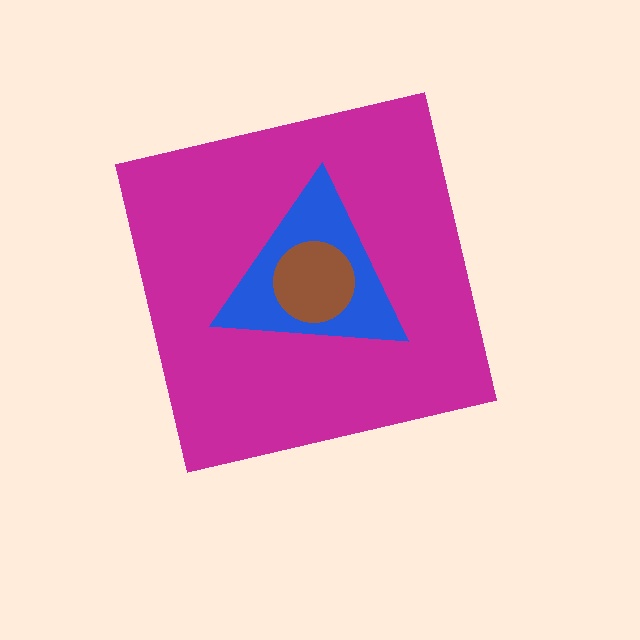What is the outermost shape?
The magenta square.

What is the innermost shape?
The brown circle.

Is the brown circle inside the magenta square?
Yes.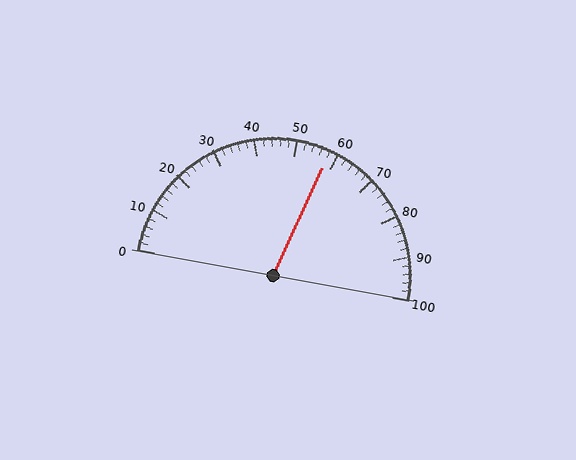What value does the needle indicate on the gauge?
The needle indicates approximately 58.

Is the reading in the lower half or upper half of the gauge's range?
The reading is in the upper half of the range (0 to 100).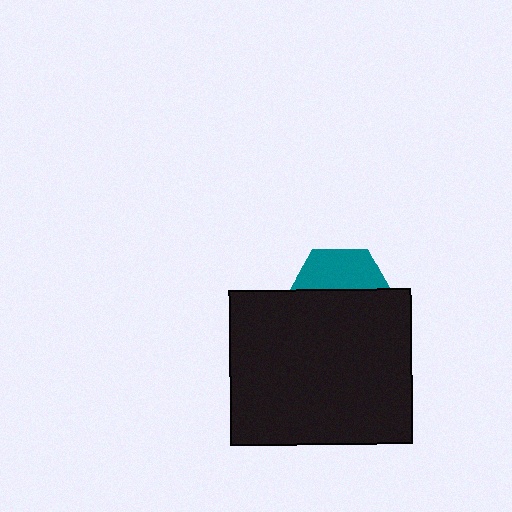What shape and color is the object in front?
The object in front is a black rectangle.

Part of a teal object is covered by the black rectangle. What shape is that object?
It is a hexagon.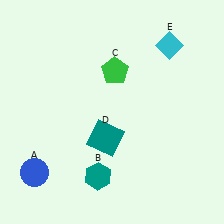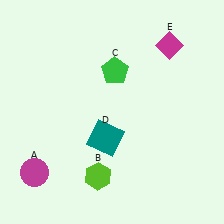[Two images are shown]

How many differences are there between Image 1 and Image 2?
There are 3 differences between the two images.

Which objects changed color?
A changed from blue to magenta. B changed from teal to lime. E changed from cyan to magenta.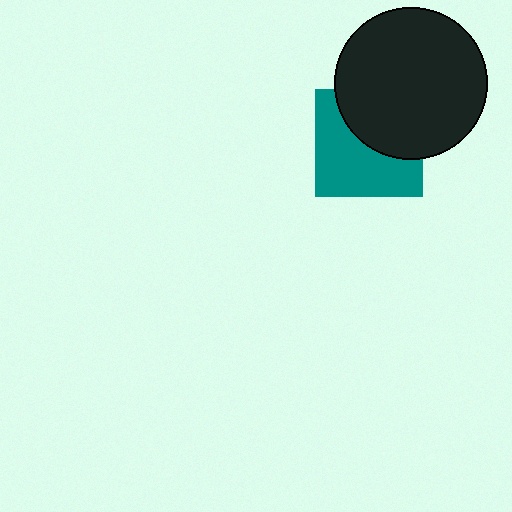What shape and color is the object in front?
The object in front is a black circle.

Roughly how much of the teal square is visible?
About half of it is visible (roughly 57%).